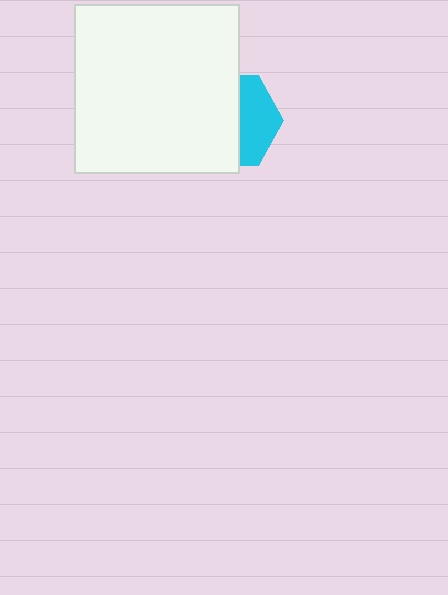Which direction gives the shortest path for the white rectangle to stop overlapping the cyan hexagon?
Moving left gives the shortest separation.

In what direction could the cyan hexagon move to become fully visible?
The cyan hexagon could move right. That would shift it out from behind the white rectangle entirely.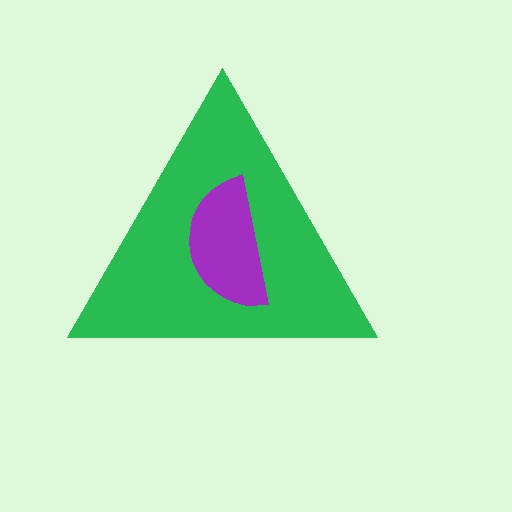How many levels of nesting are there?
2.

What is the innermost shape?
The purple semicircle.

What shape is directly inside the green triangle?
The purple semicircle.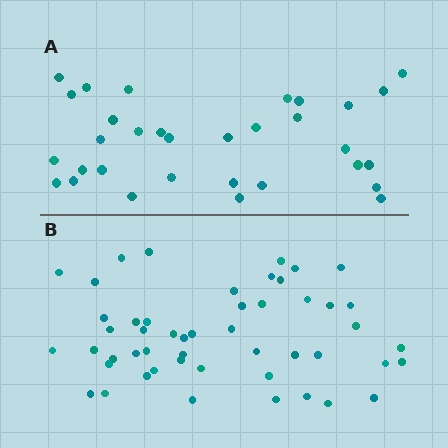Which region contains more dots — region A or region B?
Region B (the bottom region) has more dots.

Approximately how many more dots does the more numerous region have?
Region B has approximately 20 more dots than region A.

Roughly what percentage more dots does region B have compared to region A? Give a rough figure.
About 55% more.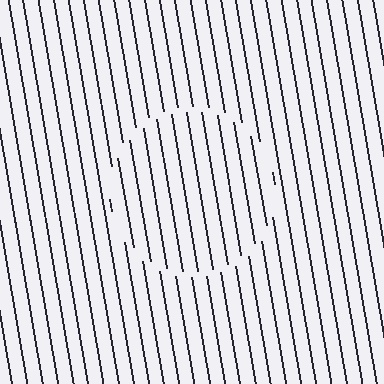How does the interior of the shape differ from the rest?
The interior of the shape contains the same grating, shifted by half a period — the contour is defined by the phase discontinuity where line-ends from the inner and outer gratings abut.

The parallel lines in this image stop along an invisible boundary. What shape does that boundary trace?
An illusory circle. The interior of the shape contains the same grating, shifted by half a period — the contour is defined by the phase discontinuity where line-ends from the inner and outer gratings abut.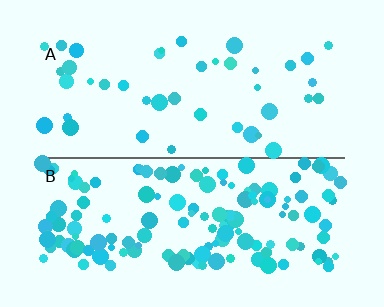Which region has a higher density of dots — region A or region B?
B (the bottom).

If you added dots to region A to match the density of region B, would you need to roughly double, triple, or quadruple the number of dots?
Approximately triple.